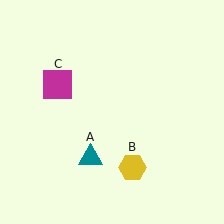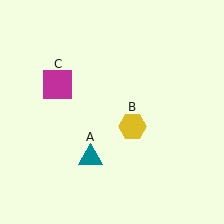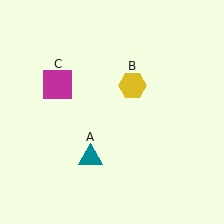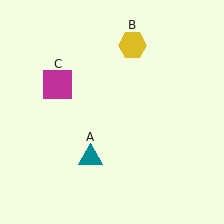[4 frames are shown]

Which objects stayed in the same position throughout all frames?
Teal triangle (object A) and magenta square (object C) remained stationary.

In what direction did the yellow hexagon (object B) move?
The yellow hexagon (object B) moved up.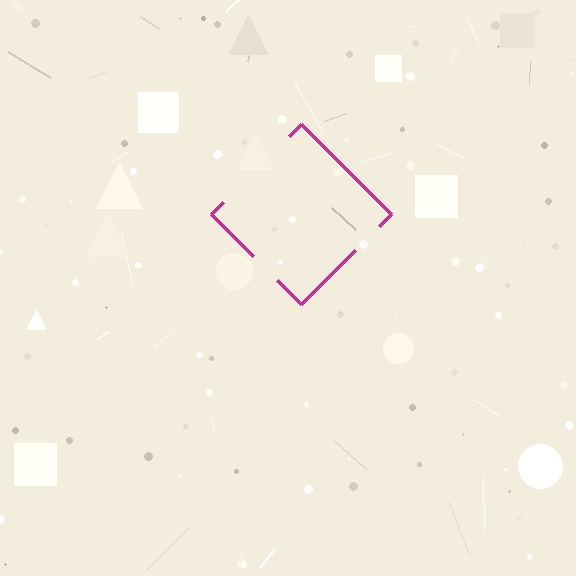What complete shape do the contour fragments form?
The contour fragments form a diamond.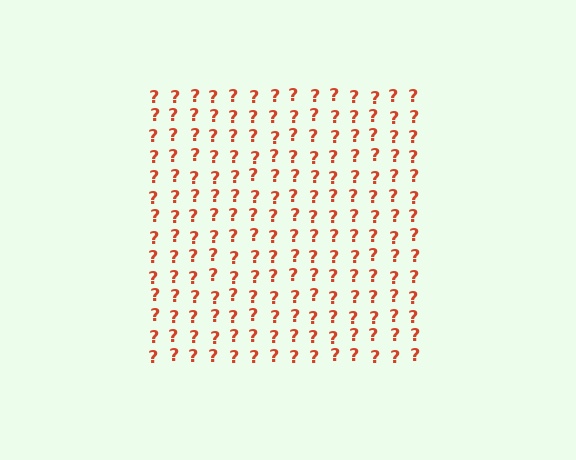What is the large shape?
The large shape is a square.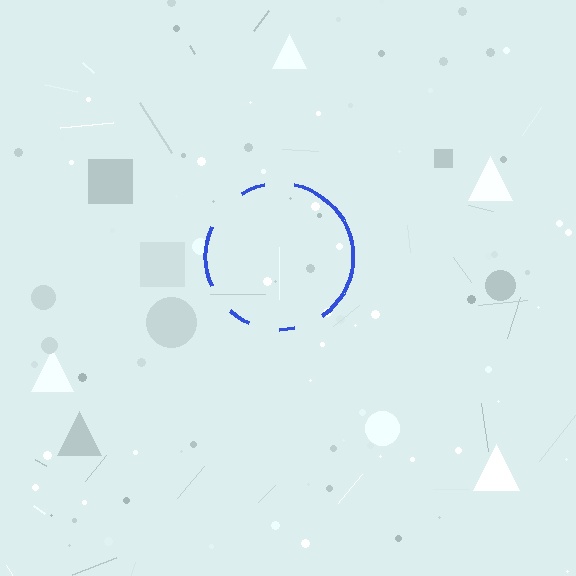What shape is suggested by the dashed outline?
The dashed outline suggests a circle.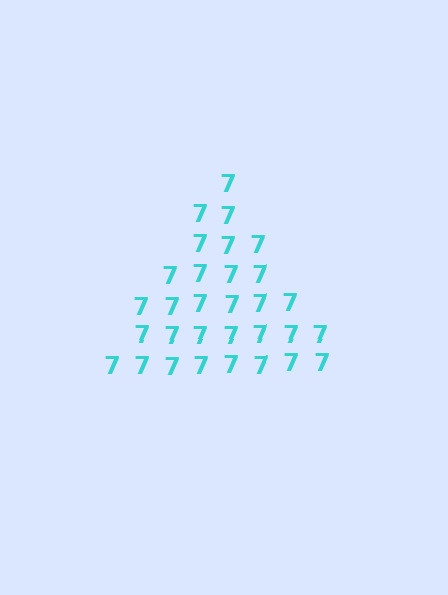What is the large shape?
The large shape is a triangle.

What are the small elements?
The small elements are digit 7's.